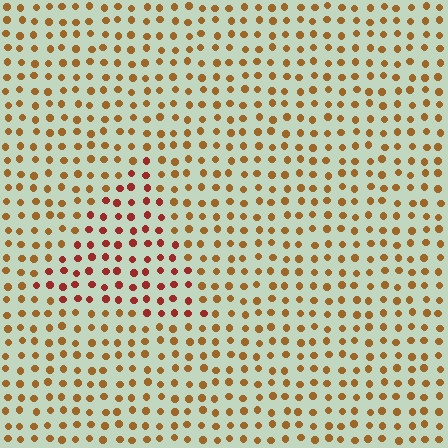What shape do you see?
I see a triangle.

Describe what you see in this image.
The image is filled with small brown elements in a uniform arrangement. A triangle-shaped region is visible where the elements are tinted to a slightly different hue, forming a subtle color boundary.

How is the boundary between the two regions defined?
The boundary is defined purely by a slight shift in hue (about 32 degrees). Spacing, size, and orientation are identical on both sides.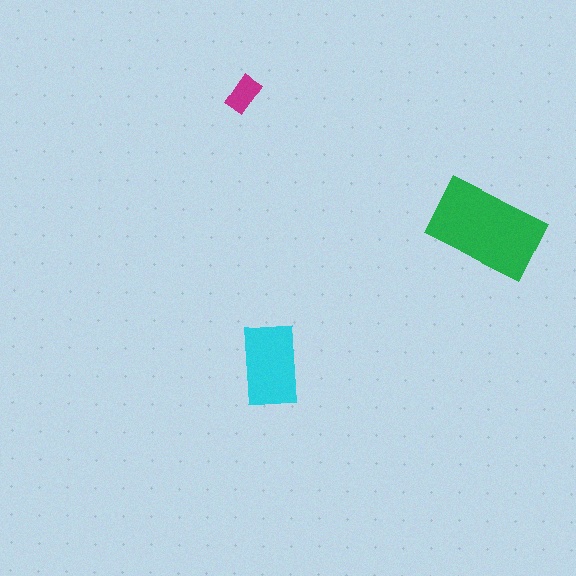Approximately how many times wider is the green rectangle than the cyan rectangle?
About 1.5 times wider.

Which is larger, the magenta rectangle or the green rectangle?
The green one.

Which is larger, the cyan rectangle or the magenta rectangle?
The cyan one.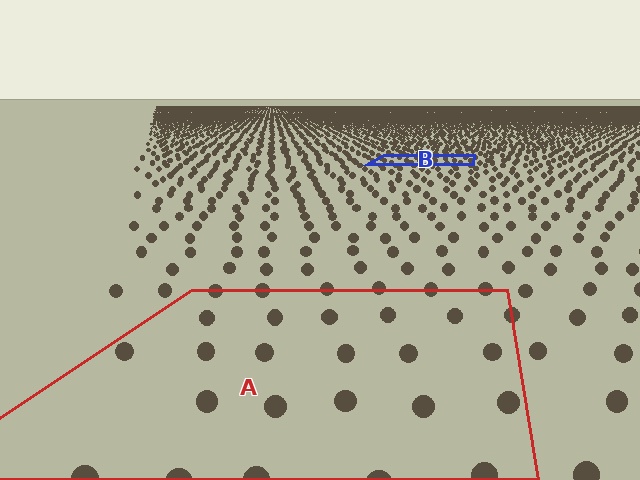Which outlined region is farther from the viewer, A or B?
Region B is farther from the viewer — the texture elements inside it appear smaller and more densely packed.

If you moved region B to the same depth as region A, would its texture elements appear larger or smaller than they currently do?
They would appear larger. At a closer depth, the same texture elements are projected at a bigger on-screen size.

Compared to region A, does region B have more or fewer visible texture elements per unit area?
Region B has more texture elements per unit area — they are packed more densely because it is farther away.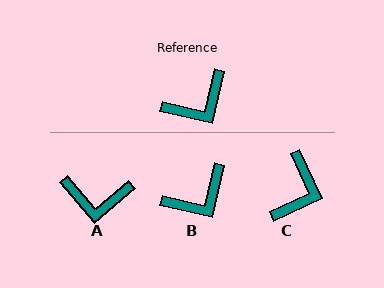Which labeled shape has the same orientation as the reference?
B.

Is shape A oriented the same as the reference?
No, it is off by about 37 degrees.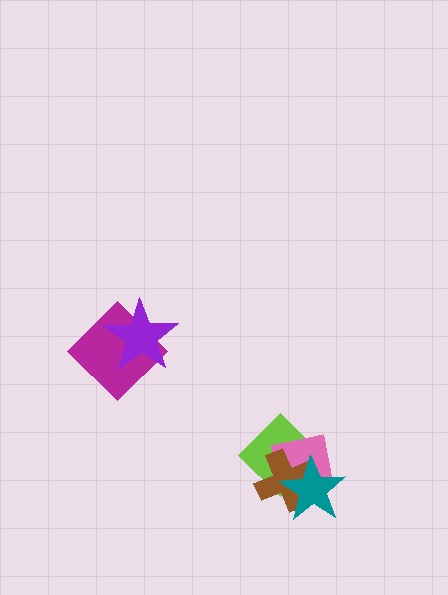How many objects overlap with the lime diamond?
3 objects overlap with the lime diamond.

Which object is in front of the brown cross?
The teal star is in front of the brown cross.